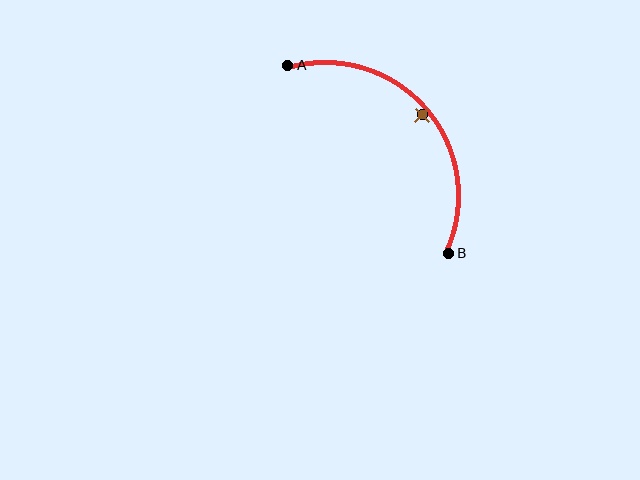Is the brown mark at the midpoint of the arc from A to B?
No — the brown mark does not lie on the arc at all. It sits slightly inside the curve.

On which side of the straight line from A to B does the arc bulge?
The arc bulges above and to the right of the straight line connecting A and B.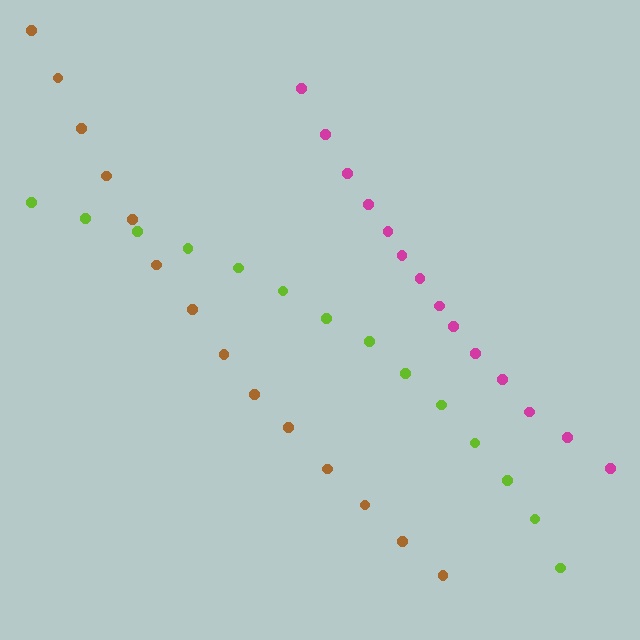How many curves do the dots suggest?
There are 3 distinct paths.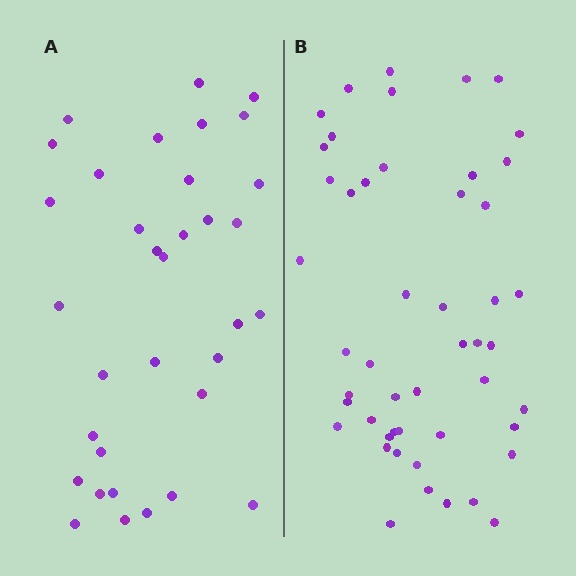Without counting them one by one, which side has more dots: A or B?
Region B (the right region) has more dots.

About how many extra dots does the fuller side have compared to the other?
Region B has approximately 15 more dots than region A.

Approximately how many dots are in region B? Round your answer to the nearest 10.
About 50 dots. (The exact count is 49, which rounds to 50.)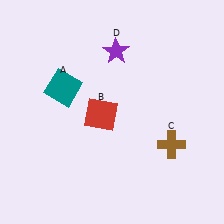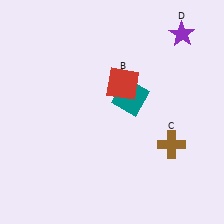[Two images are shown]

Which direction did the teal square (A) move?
The teal square (A) moved right.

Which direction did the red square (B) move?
The red square (B) moved up.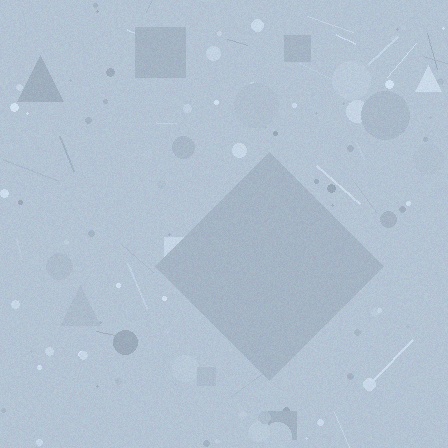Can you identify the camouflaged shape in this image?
The camouflaged shape is a diamond.